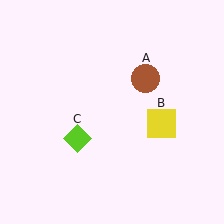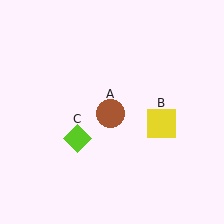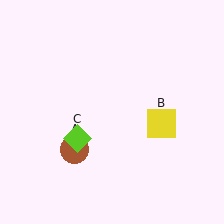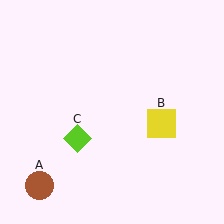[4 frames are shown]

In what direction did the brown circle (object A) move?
The brown circle (object A) moved down and to the left.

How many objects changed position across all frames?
1 object changed position: brown circle (object A).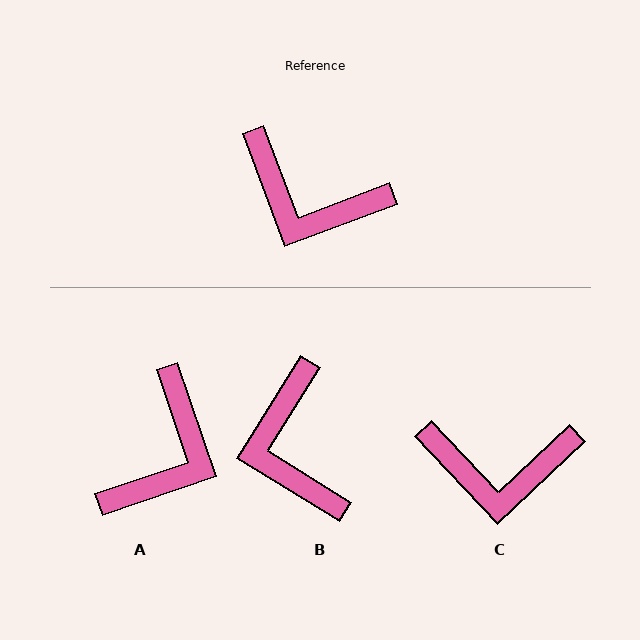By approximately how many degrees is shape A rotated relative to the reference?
Approximately 88 degrees counter-clockwise.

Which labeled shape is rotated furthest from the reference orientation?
A, about 88 degrees away.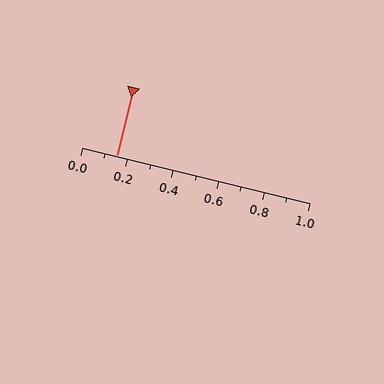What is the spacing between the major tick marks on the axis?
The major ticks are spaced 0.2 apart.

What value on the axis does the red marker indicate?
The marker indicates approximately 0.15.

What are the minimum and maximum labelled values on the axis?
The axis runs from 0.0 to 1.0.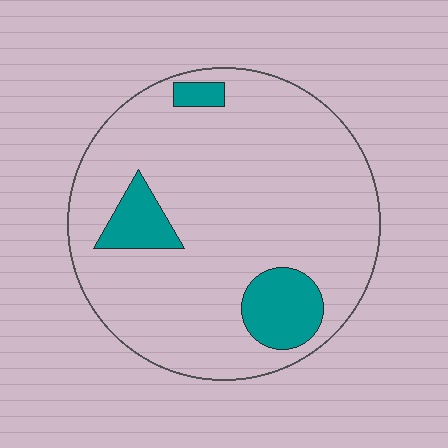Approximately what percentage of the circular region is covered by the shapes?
Approximately 15%.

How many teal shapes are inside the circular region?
3.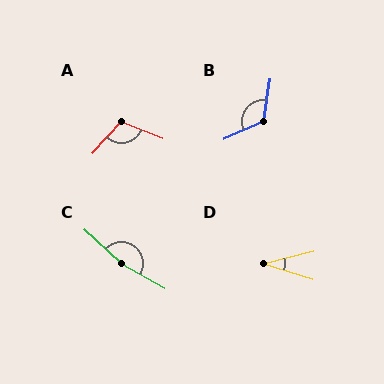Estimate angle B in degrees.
Approximately 122 degrees.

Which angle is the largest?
C, at approximately 167 degrees.